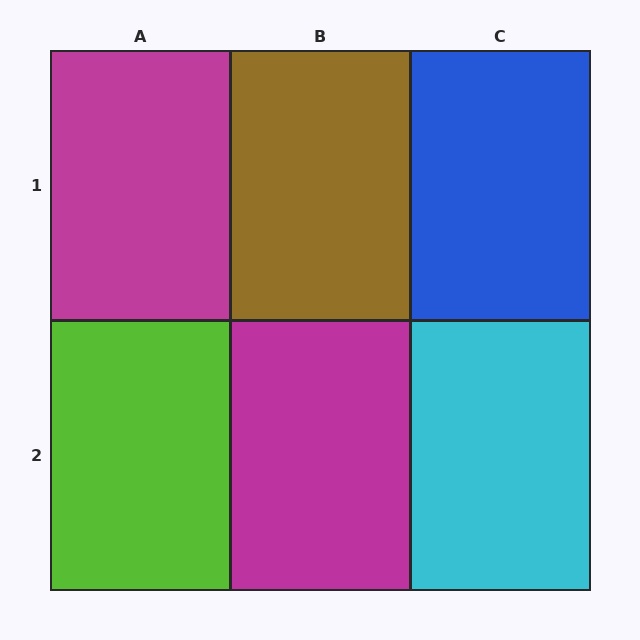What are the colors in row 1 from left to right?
Magenta, brown, blue.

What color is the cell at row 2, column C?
Cyan.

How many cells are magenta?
2 cells are magenta.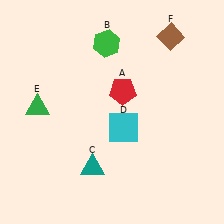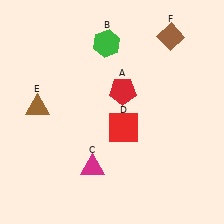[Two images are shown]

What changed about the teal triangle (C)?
In Image 1, C is teal. In Image 2, it changed to magenta.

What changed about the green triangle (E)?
In Image 1, E is green. In Image 2, it changed to brown.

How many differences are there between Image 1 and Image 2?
There are 3 differences between the two images.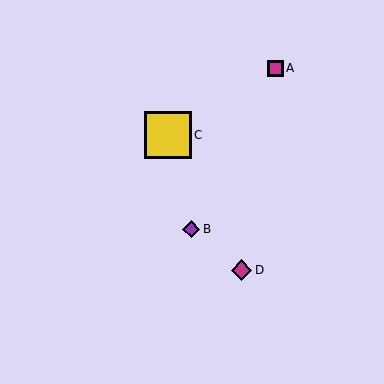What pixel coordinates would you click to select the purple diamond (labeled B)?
Click at (191, 229) to select the purple diamond B.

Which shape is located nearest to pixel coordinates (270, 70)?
The magenta square (labeled A) at (275, 68) is nearest to that location.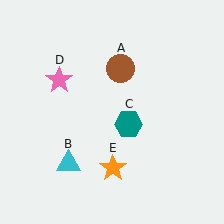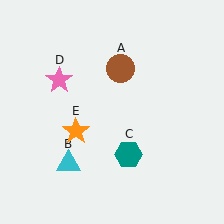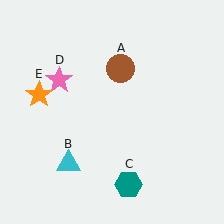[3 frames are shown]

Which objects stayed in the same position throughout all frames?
Brown circle (object A) and cyan triangle (object B) and pink star (object D) remained stationary.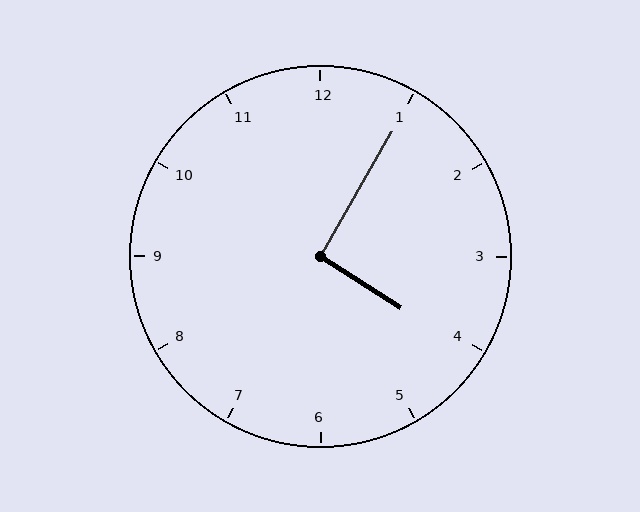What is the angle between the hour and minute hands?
Approximately 92 degrees.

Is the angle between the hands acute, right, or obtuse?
It is right.